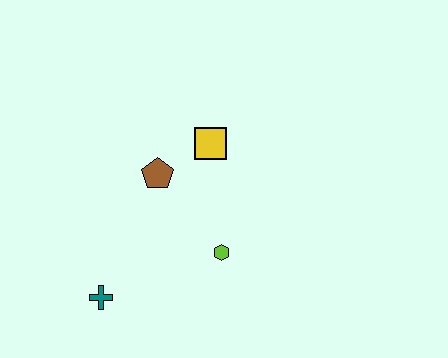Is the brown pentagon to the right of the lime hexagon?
No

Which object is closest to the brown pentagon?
The yellow square is closest to the brown pentagon.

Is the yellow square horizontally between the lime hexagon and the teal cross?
Yes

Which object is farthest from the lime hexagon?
The teal cross is farthest from the lime hexagon.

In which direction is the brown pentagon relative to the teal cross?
The brown pentagon is above the teal cross.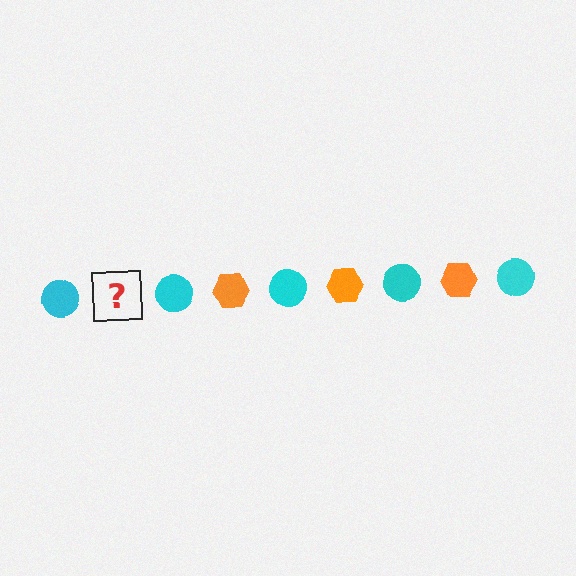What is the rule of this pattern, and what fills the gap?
The rule is that the pattern alternates between cyan circle and orange hexagon. The gap should be filled with an orange hexagon.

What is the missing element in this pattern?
The missing element is an orange hexagon.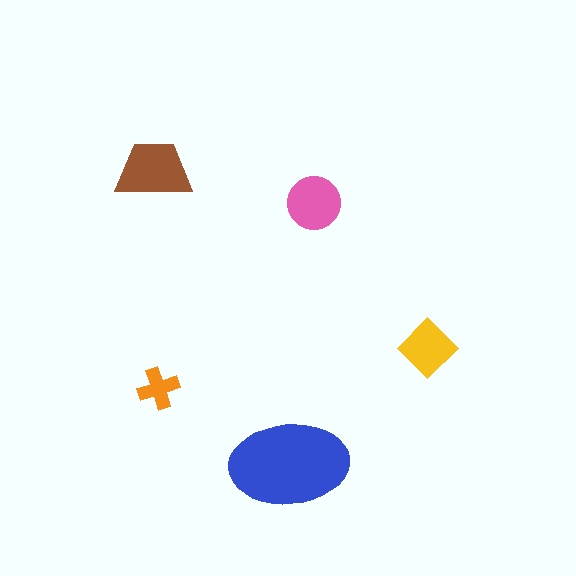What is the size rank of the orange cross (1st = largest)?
5th.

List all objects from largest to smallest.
The blue ellipse, the brown trapezoid, the pink circle, the yellow diamond, the orange cross.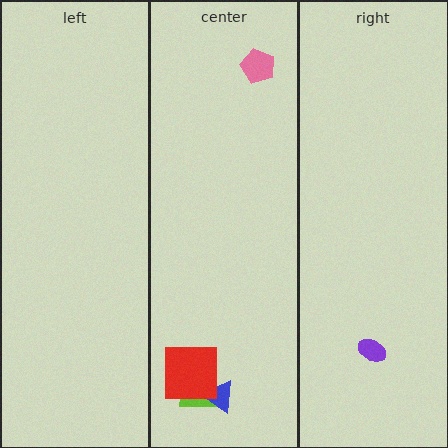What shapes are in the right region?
The purple ellipse.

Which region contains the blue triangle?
The center region.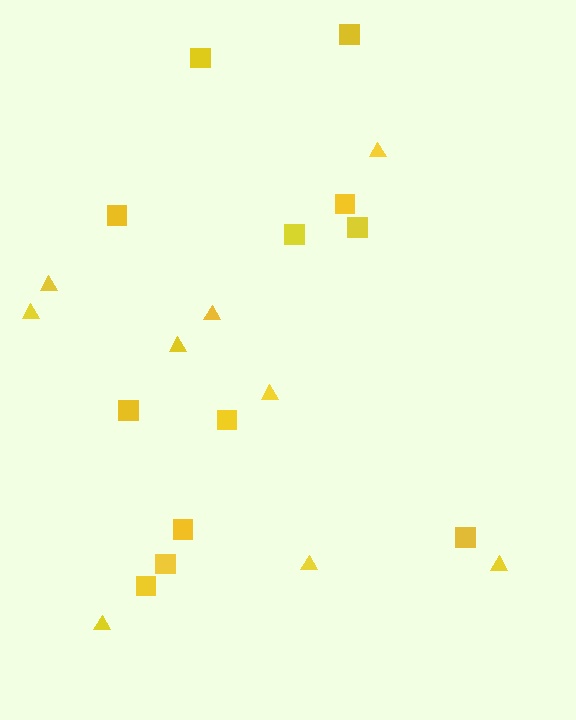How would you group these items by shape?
There are 2 groups: one group of squares (12) and one group of triangles (9).